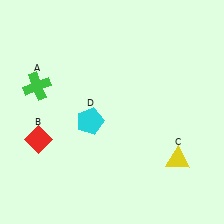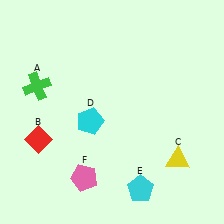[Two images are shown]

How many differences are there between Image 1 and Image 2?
There are 2 differences between the two images.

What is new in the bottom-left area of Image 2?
A pink pentagon (F) was added in the bottom-left area of Image 2.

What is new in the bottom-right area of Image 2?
A cyan pentagon (E) was added in the bottom-right area of Image 2.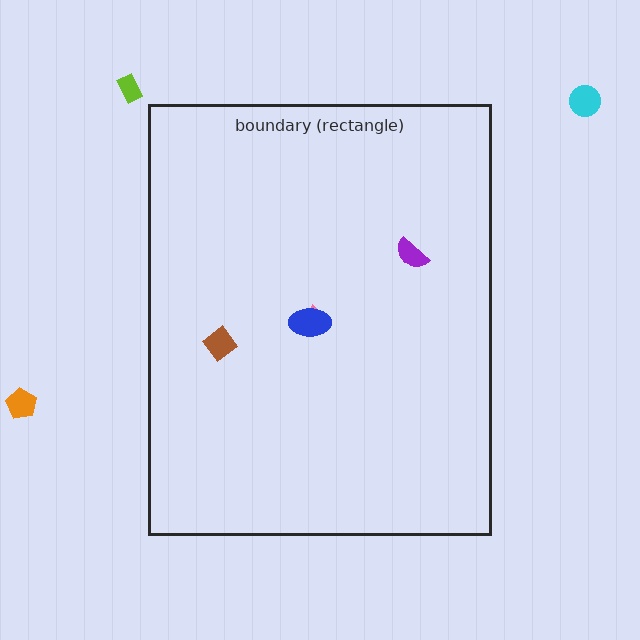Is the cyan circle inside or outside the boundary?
Outside.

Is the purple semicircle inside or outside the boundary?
Inside.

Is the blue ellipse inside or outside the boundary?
Inside.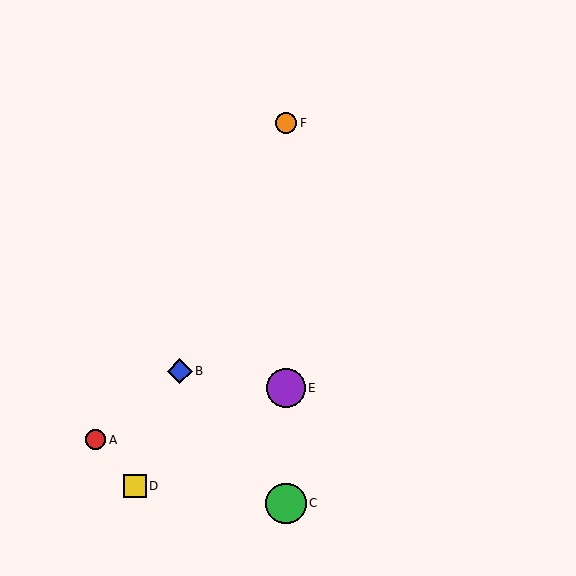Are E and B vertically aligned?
No, E is at x≈286 and B is at x≈180.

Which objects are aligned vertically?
Objects C, E, F are aligned vertically.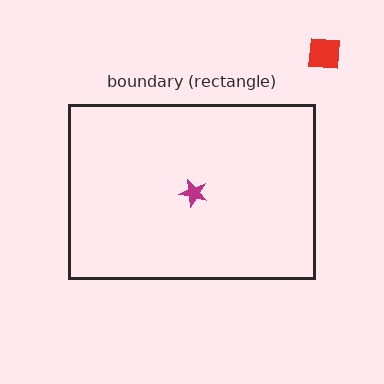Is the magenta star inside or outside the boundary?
Inside.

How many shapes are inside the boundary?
1 inside, 1 outside.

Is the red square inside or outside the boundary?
Outside.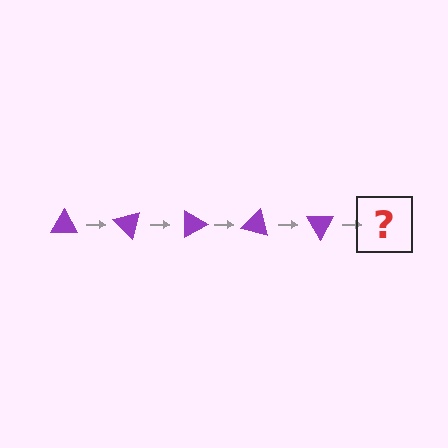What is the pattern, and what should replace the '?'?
The pattern is that the triangle rotates 45 degrees each step. The '?' should be a purple triangle rotated 225 degrees.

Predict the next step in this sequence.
The next step is a purple triangle rotated 225 degrees.